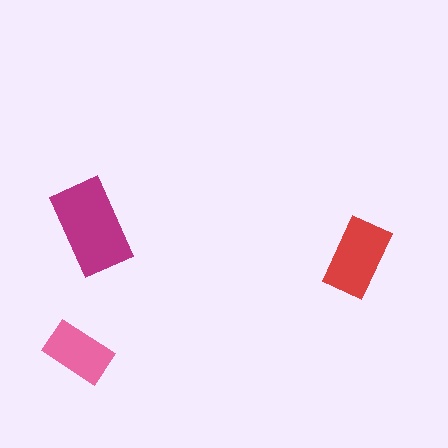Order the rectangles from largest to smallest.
the magenta one, the red one, the pink one.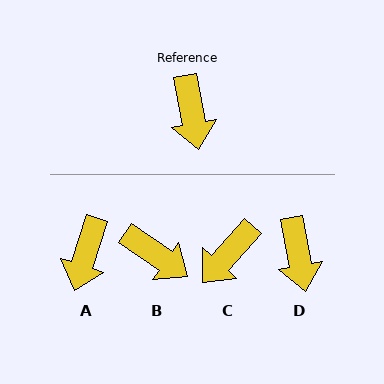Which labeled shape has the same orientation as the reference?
D.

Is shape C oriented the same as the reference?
No, it is off by about 52 degrees.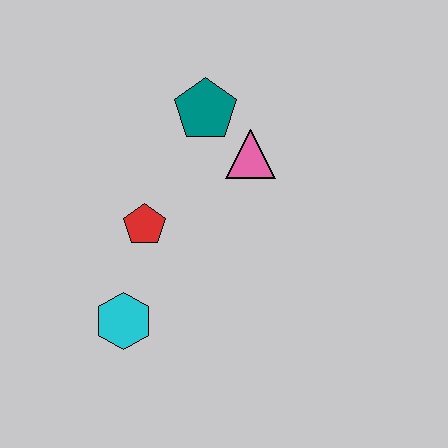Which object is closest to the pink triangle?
The teal pentagon is closest to the pink triangle.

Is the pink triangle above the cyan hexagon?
Yes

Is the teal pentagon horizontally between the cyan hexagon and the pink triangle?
Yes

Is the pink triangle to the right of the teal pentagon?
Yes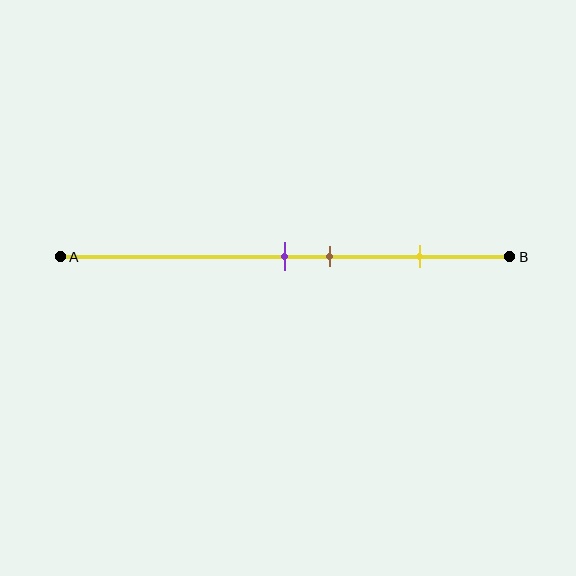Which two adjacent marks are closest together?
The purple and brown marks are the closest adjacent pair.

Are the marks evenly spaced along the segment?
No, the marks are not evenly spaced.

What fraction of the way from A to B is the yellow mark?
The yellow mark is approximately 80% (0.8) of the way from A to B.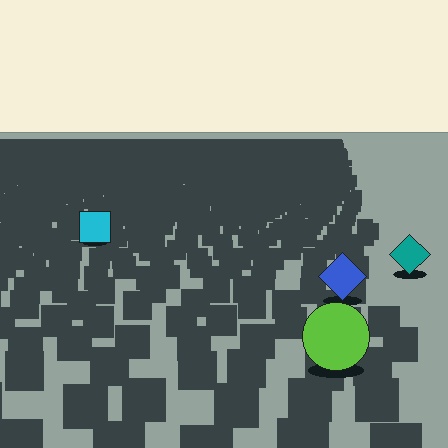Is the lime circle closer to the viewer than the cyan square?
Yes. The lime circle is closer — you can tell from the texture gradient: the ground texture is coarser near it.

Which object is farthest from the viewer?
The cyan square is farthest from the viewer. It appears smaller and the ground texture around it is denser.